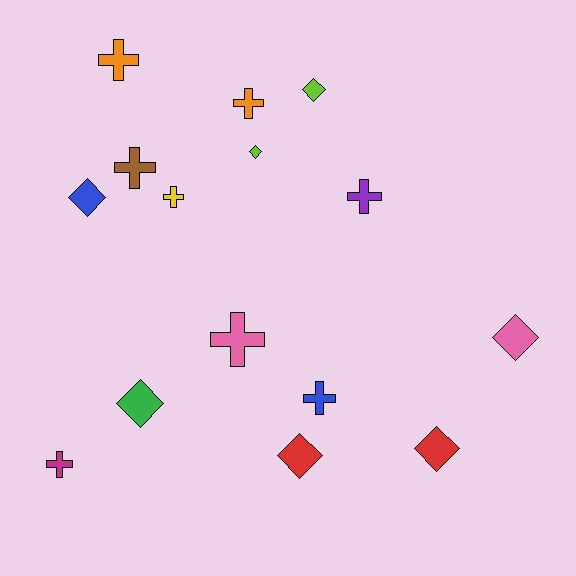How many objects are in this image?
There are 15 objects.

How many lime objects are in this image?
There are 2 lime objects.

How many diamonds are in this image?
There are 7 diamonds.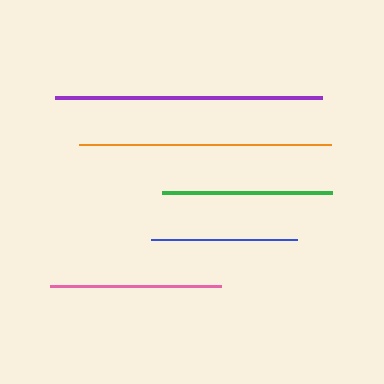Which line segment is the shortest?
The blue line is the shortest at approximately 147 pixels.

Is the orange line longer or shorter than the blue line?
The orange line is longer than the blue line.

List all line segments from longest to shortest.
From longest to shortest: purple, orange, pink, green, blue.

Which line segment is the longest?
The purple line is the longest at approximately 267 pixels.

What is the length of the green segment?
The green segment is approximately 170 pixels long.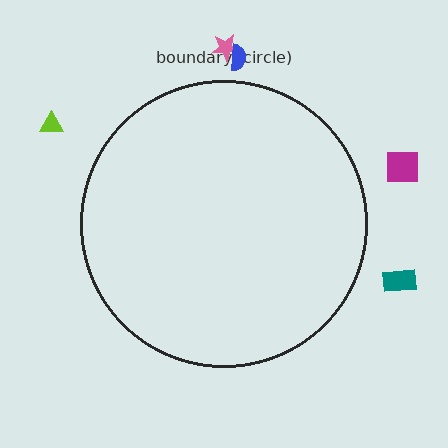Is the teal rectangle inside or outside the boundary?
Outside.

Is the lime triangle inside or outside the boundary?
Outside.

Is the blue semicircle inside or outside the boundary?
Outside.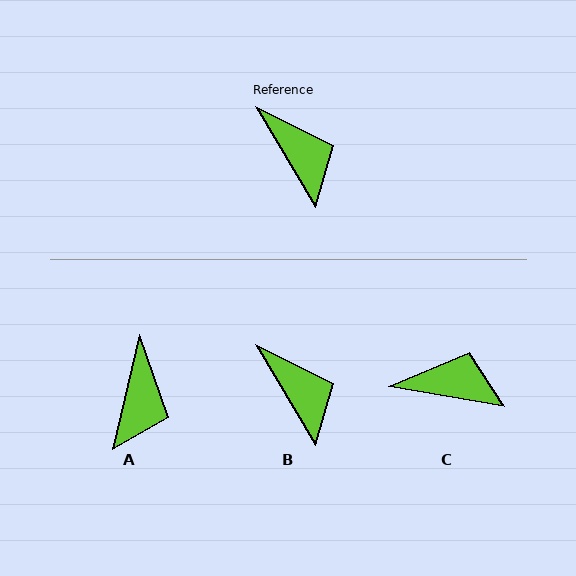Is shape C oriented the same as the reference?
No, it is off by about 49 degrees.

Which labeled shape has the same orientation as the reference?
B.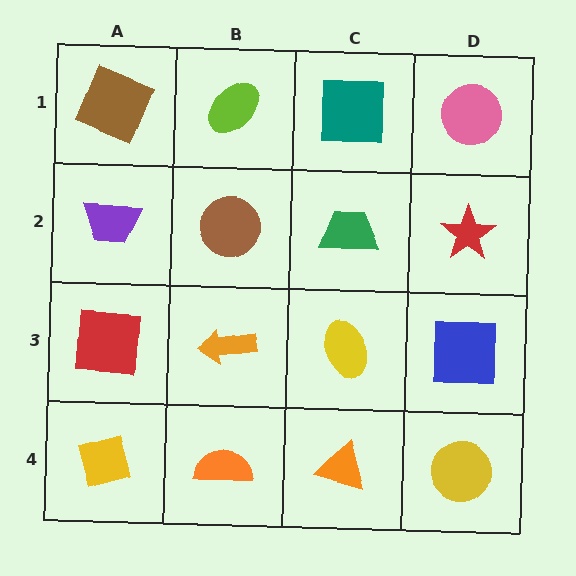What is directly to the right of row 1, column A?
A lime ellipse.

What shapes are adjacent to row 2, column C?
A teal square (row 1, column C), a yellow ellipse (row 3, column C), a brown circle (row 2, column B), a red star (row 2, column D).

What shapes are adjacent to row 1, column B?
A brown circle (row 2, column B), a brown square (row 1, column A), a teal square (row 1, column C).